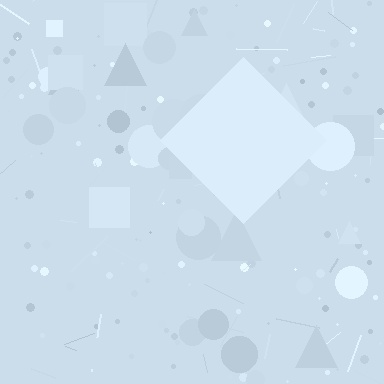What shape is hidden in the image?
A diamond is hidden in the image.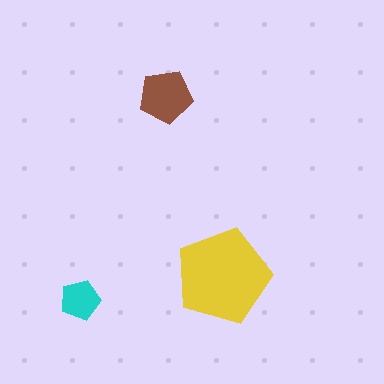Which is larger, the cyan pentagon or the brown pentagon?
The brown one.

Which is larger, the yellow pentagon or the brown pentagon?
The yellow one.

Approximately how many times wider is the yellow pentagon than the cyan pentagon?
About 2.5 times wider.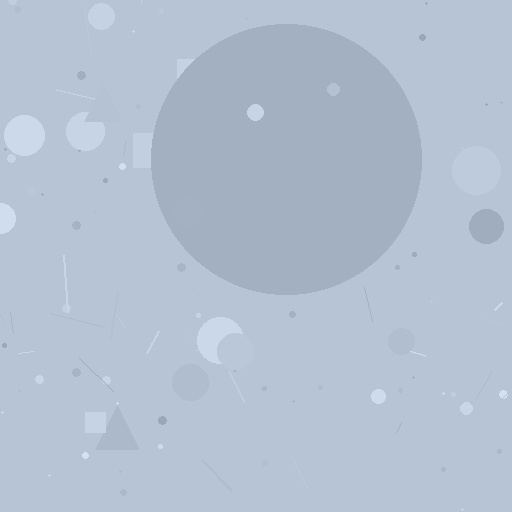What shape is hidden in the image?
A circle is hidden in the image.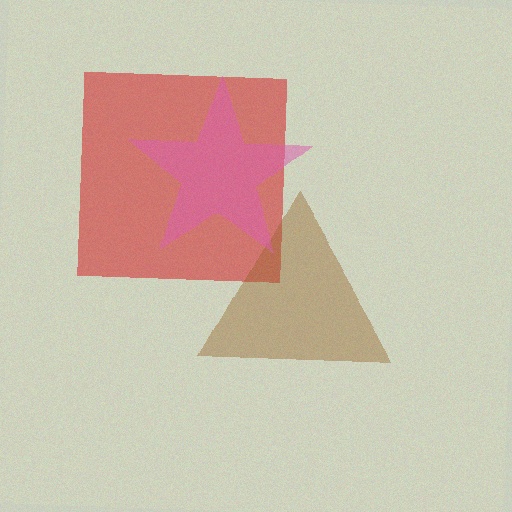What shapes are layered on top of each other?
The layered shapes are: a red square, a brown triangle, a pink star.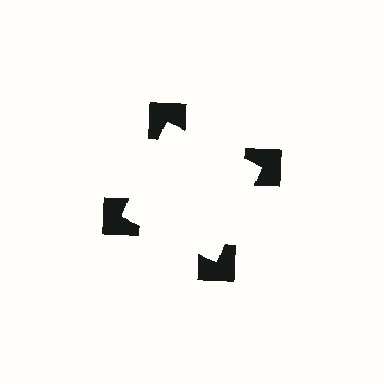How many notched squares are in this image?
There are 4 — one at each vertex of the illusory square.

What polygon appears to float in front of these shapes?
An illusory square — its edges are inferred from the aligned wedge cuts in the notched squares, not physically drawn.